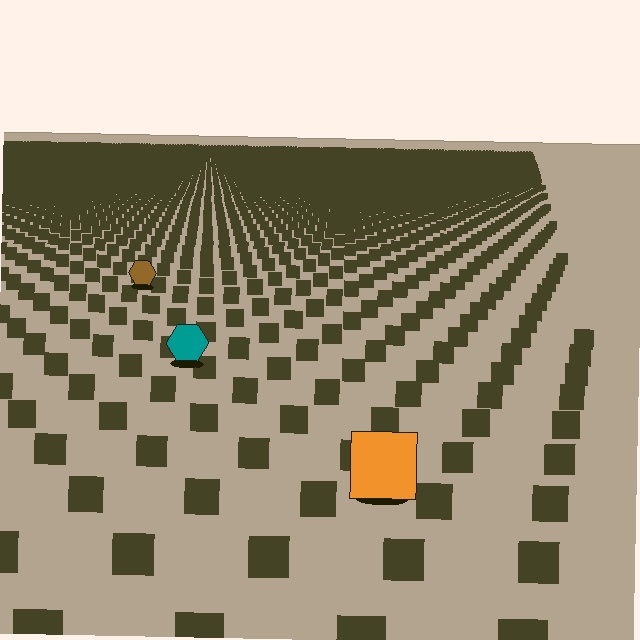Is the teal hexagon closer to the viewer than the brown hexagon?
Yes. The teal hexagon is closer — you can tell from the texture gradient: the ground texture is coarser near it.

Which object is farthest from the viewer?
The brown hexagon is farthest from the viewer. It appears smaller and the ground texture around it is denser.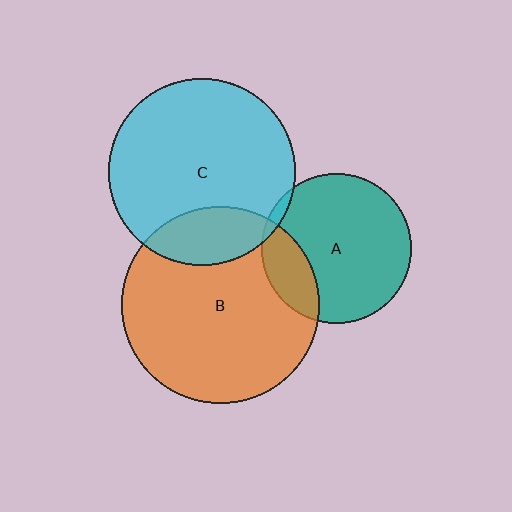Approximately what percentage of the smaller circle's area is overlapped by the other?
Approximately 20%.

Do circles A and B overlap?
Yes.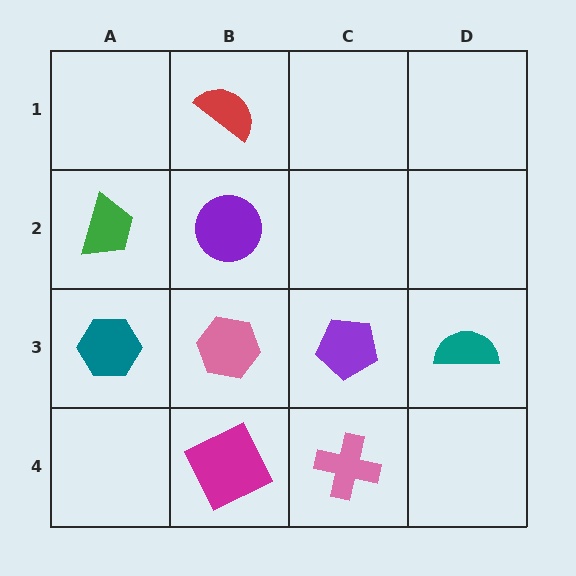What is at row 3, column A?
A teal hexagon.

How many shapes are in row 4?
2 shapes.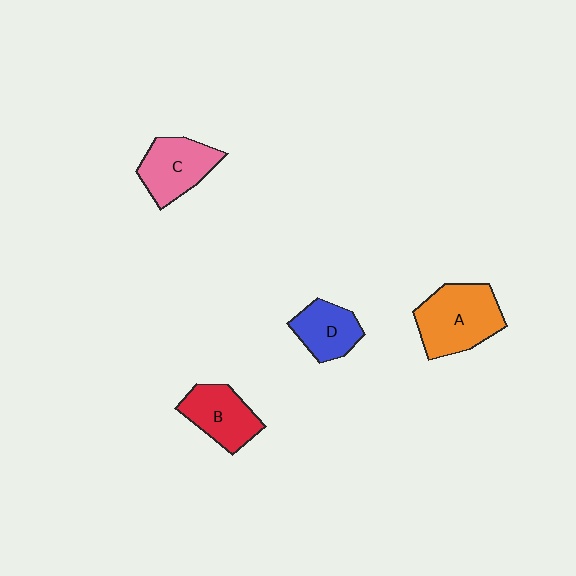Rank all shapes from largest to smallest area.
From largest to smallest: A (orange), C (pink), B (red), D (blue).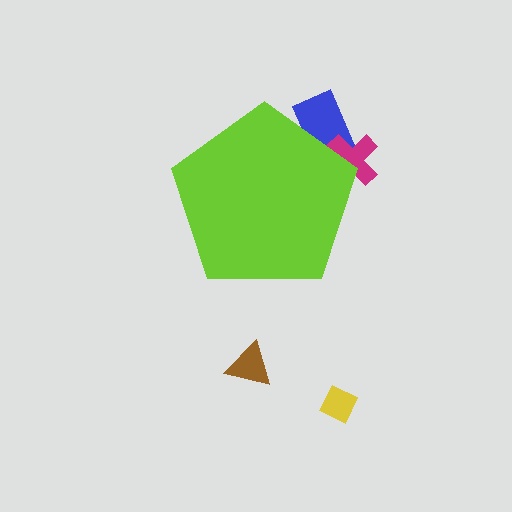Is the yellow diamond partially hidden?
No, the yellow diamond is fully visible.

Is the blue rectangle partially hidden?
Yes, the blue rectangle is partially hidden behind the lime pentagon.